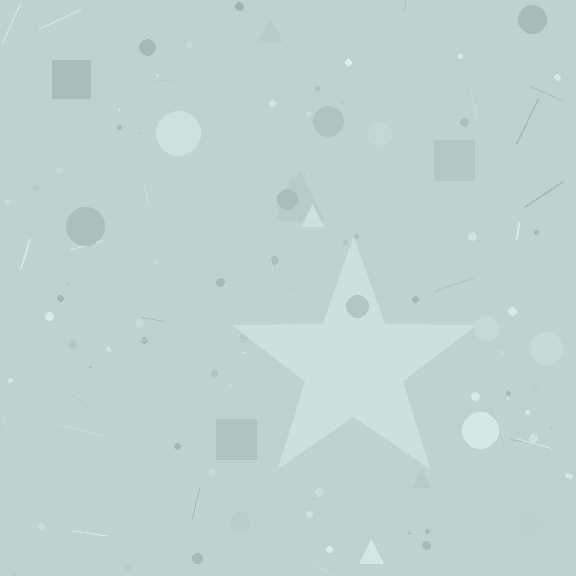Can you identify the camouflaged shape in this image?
The camouflaged shape is a star.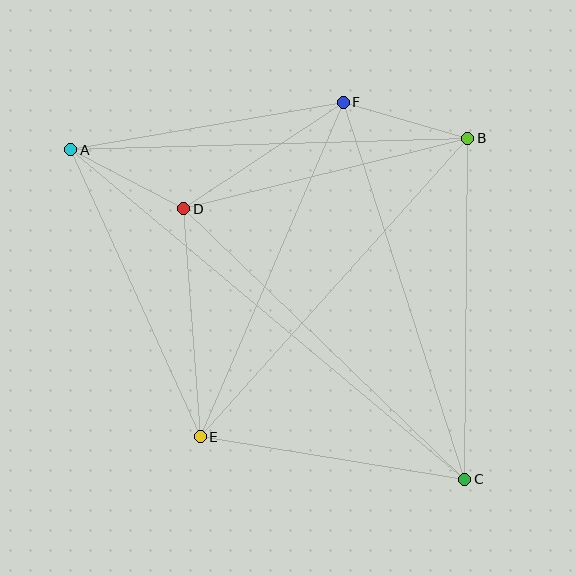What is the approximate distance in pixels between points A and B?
The distance between A and B is approximately 397 pixels.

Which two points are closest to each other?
Points A and D are closest to each other.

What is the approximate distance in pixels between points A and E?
The distance between A and E is approximately 315 pixels.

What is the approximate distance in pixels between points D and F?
The distance between D and F is approximately 192 pixels.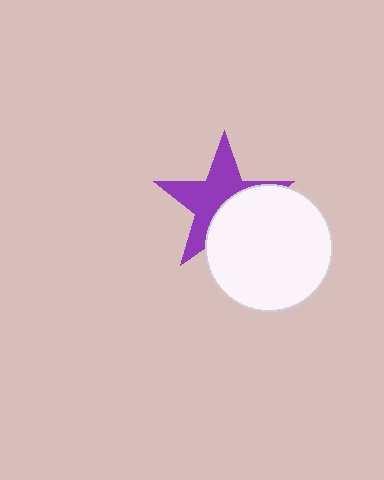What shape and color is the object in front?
The object in front is a white circle.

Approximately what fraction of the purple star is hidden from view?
Roughly 43% of the purple star is hidden behind the white circle.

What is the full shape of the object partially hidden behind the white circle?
The partially hidden object is a purple star.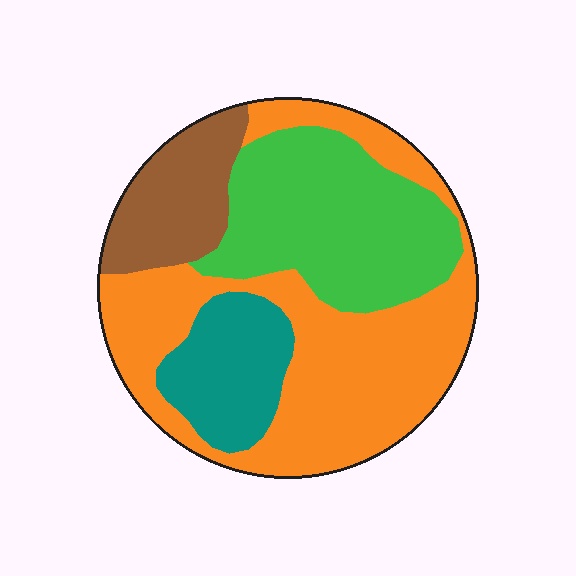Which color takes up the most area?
Orange, at roughly 45%.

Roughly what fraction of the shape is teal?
Teal takes up less than a quarter of the shape.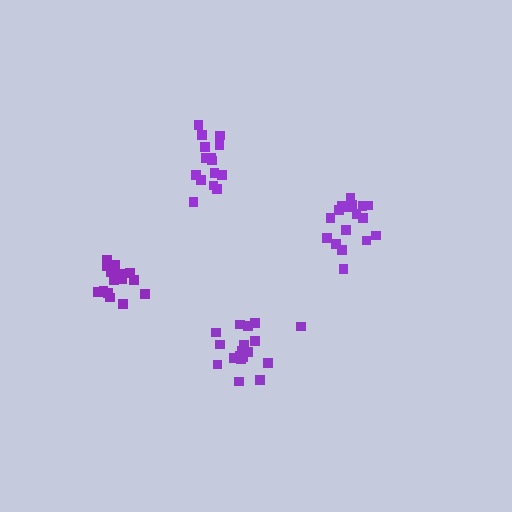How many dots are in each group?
Group 1: 18 dots, Group 2: 18 dots, Group 3: 15 dots, Group 4: 20 dots (71 total).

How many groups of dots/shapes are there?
There are 4 groups.